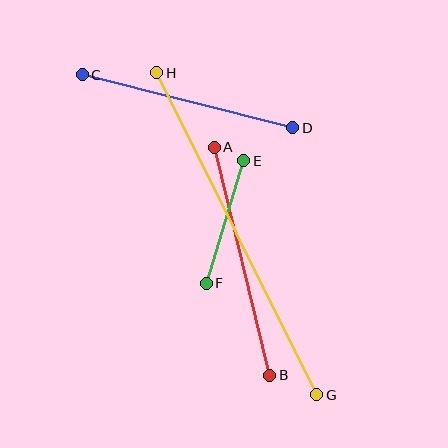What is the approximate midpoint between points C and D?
The midpoint is at approximately (188, 101) pixels.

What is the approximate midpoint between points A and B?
The midpoint is at approximately (242, 261) pixels.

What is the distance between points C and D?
The distance is approximately 217 pixels.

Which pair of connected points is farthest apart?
Points G and H are farthest apart.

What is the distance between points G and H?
The distance is approximately 360 pixels.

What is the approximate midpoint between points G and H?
The midpoint is at approximately (237, 234) pixels.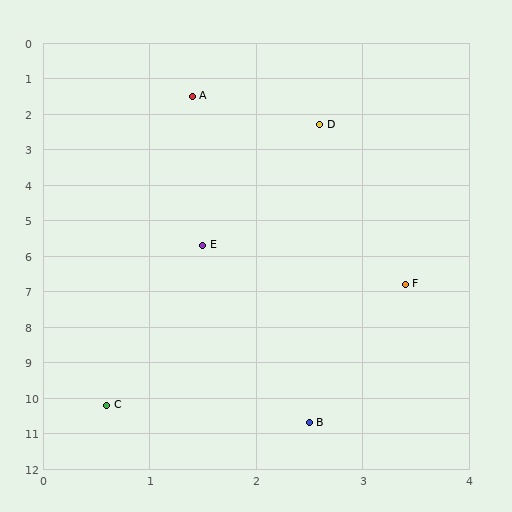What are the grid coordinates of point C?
Point C is at approximately (0.6, 10.2).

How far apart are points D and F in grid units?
Points D and F are about 4.6 grid units apart.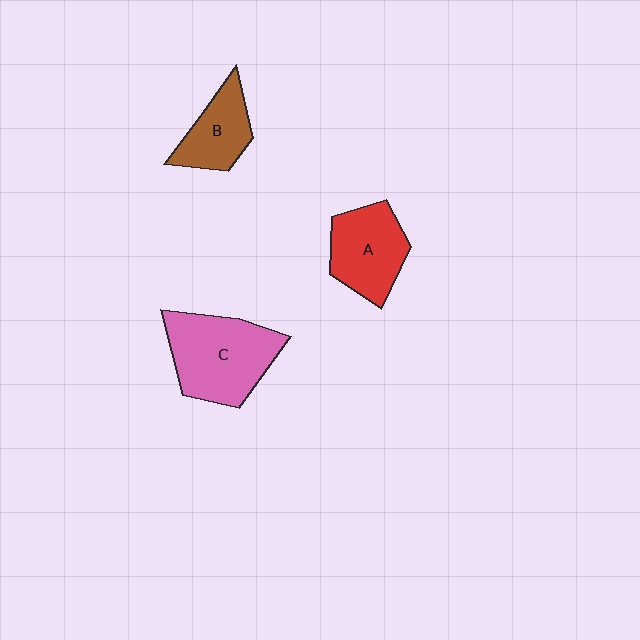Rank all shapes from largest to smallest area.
From largest to smallest: C (pink), A (red), B (brown).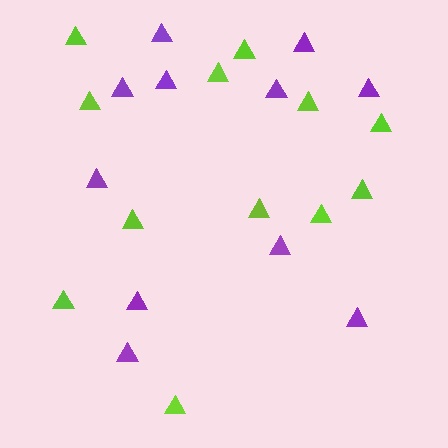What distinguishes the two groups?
There are 2 groups: one group of purple triangles (11) and one group of lime triangles (12).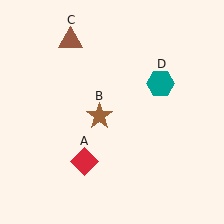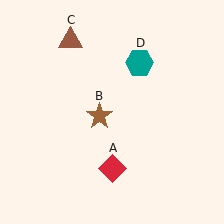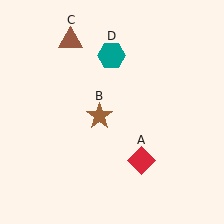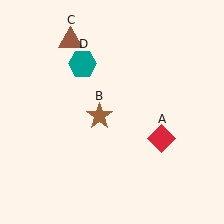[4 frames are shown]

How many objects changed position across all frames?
2 objects changed position: red diamond (object A), teal hexagon (object D).